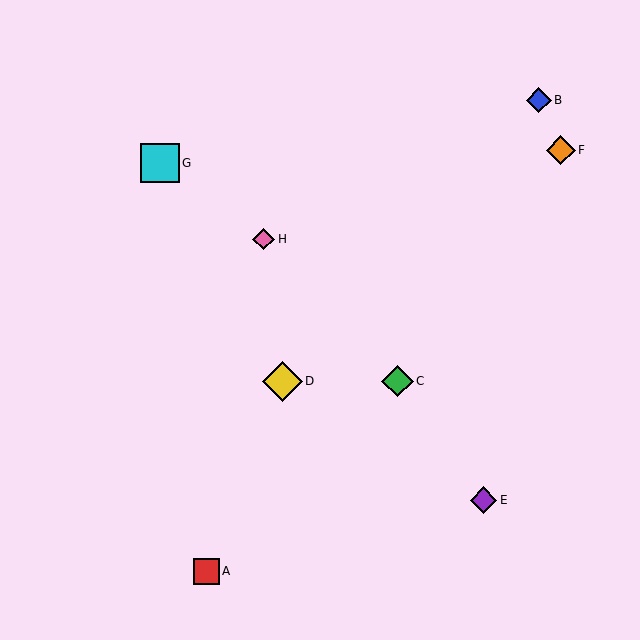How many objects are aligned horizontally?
2 objects (C, D) are aligned horizontally.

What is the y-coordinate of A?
Object A is at y≈571.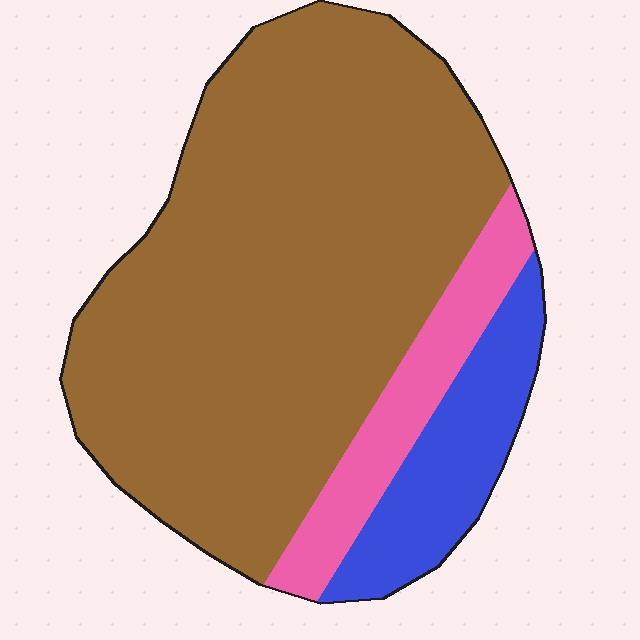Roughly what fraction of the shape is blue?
Blue covers around 15% of the shape.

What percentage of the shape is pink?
Pink covers around 10% of the shape.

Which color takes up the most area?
Brown, at roughly 75%.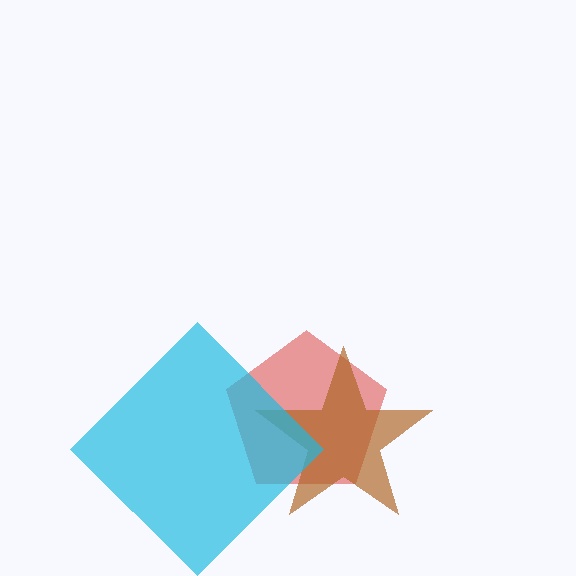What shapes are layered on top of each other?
The layered shapes are: a red pentagon, a brown star, a cyan diamond.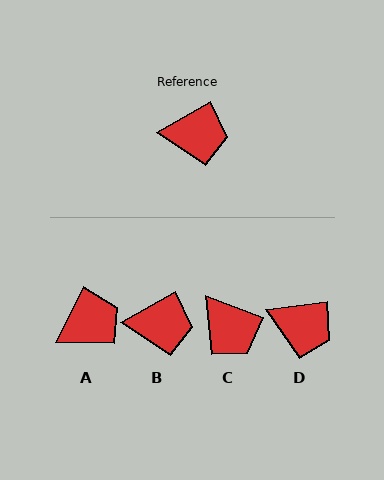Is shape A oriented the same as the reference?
No, it is off by about 34 degrees.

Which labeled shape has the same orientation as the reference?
B.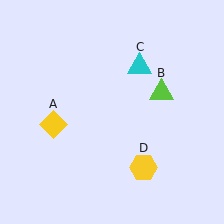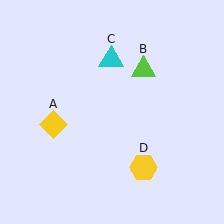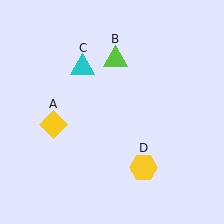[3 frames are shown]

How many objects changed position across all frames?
2 objects changed position: lime triangle (object B), cyan triangle (object C).